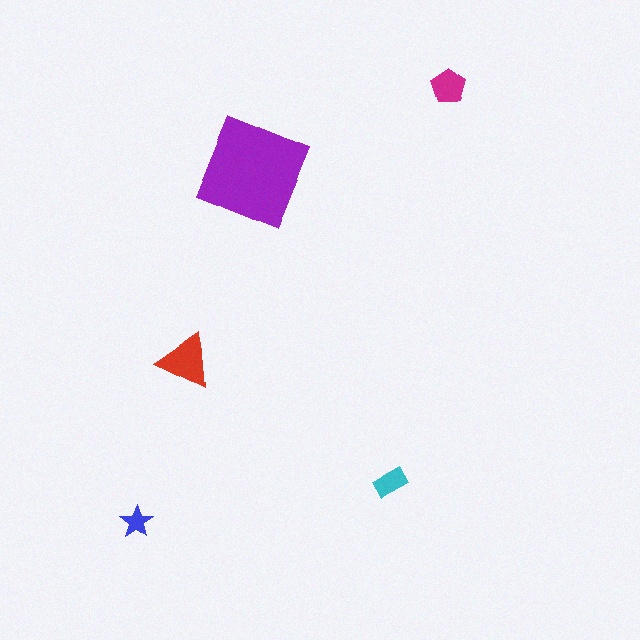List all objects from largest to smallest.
The purple diamond, the red triangle, the magenta pentagon, the cyan rectangle, the blue star.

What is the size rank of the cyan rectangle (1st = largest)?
4th.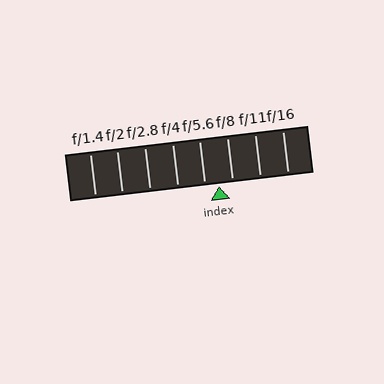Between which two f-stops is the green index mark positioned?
The index mark is between f/5.6 and f/8.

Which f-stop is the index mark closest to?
The index mark is closest to f/5.6.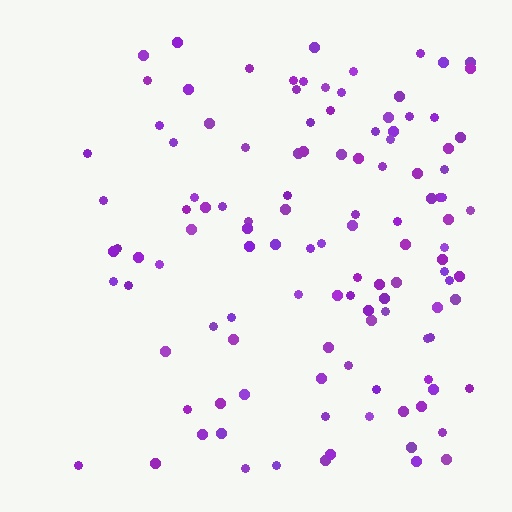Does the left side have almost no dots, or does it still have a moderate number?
Still a moderate number, just noticeably fewer than the right.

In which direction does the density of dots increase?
From left to right, with the right side densest.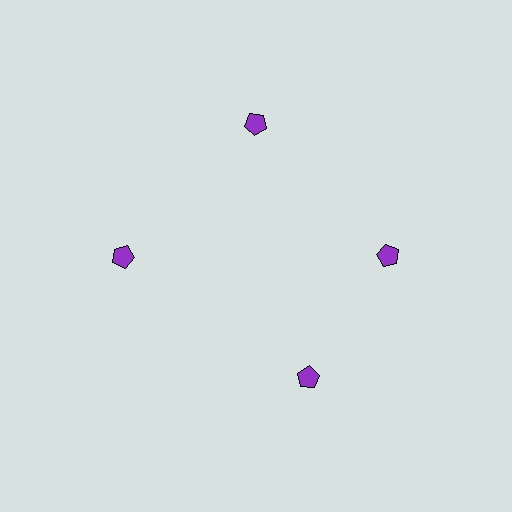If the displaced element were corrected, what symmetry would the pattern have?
It would have 4-fold rotational symmetry — the pattern would map onto itself every 90 degrees.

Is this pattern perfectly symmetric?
No. The 4 purple pentagons are arranged in a ring, but one element near the 6 o'clock position is rotated out of alignment along the ring, breaking the 4-fold rotational symmetry.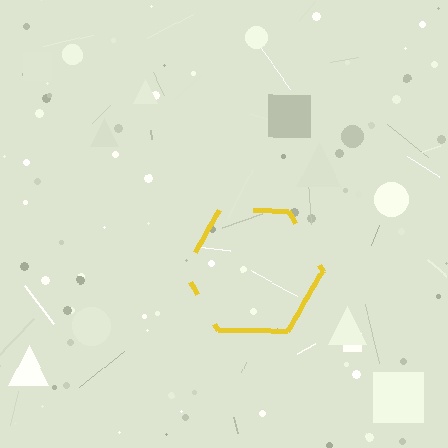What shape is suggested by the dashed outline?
The dashed outline suggests a hexagon.